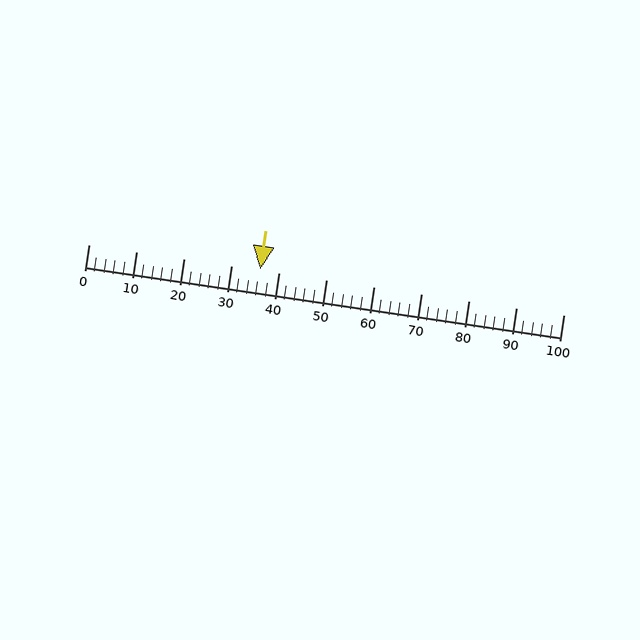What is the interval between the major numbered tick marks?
The major tick marks are spaced 10 units apart.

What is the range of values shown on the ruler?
The ruler shows values from 0 to 100.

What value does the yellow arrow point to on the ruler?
The yellow arrow points to approximately 36.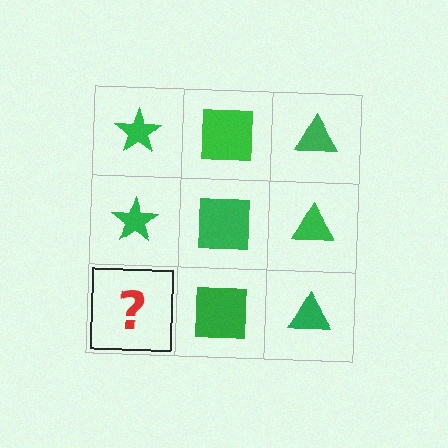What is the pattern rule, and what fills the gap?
The rule is that each column has a consistent shape. The gap should be filled with a green star.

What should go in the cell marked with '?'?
The missing cell should contain a green star.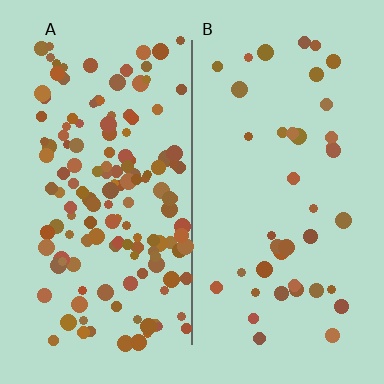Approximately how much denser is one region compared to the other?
Approximately 3.5× — region A over region B.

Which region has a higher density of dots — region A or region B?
A (the left).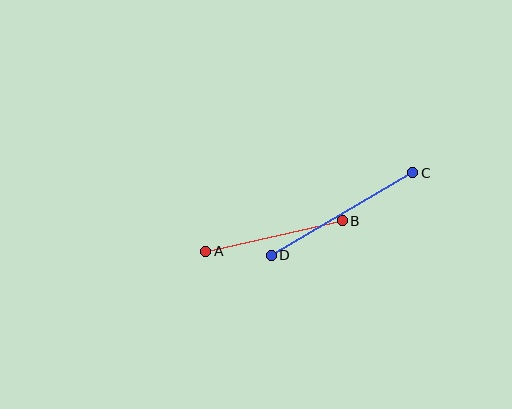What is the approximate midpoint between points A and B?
The midpoint is at approximately (274, 236) pixels.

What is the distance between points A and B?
The distance is approximately 140 pixels.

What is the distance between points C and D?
The distance is approximately 164 pixels.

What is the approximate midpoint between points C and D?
The midpoint is at approximately (342, 214) pixels.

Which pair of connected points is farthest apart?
Points C and D are farthest apart.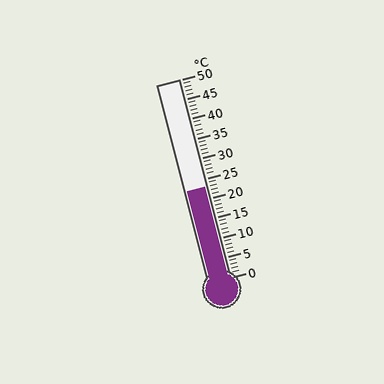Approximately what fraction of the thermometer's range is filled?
The thermometer is filled to approximately 45% of its range.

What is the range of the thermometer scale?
The thermometer scale ranges from 0°C to 50°C.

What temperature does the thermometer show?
The thermometer shows approximately 23°C.